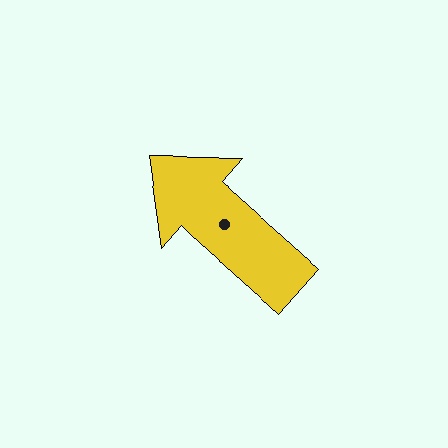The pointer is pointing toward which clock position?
Roughly 10 o'clock.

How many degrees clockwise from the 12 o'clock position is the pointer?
Approximately 312 degrees.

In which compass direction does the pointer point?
Northwest.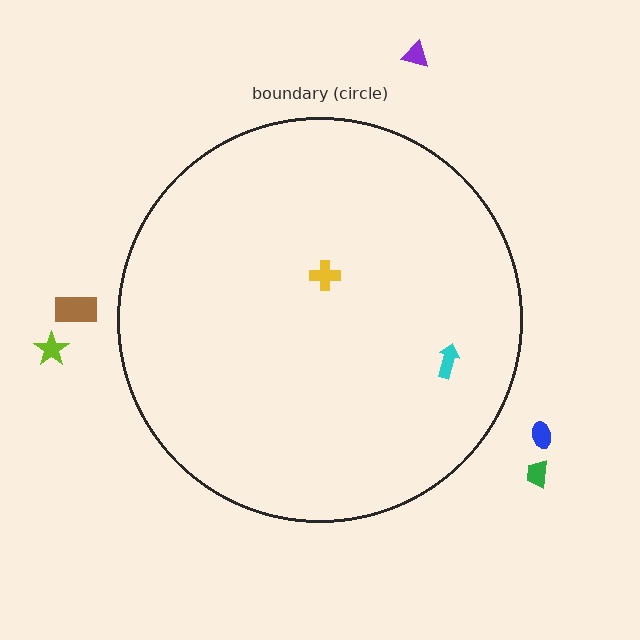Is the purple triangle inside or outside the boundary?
Outside.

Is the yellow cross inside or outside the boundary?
Inside.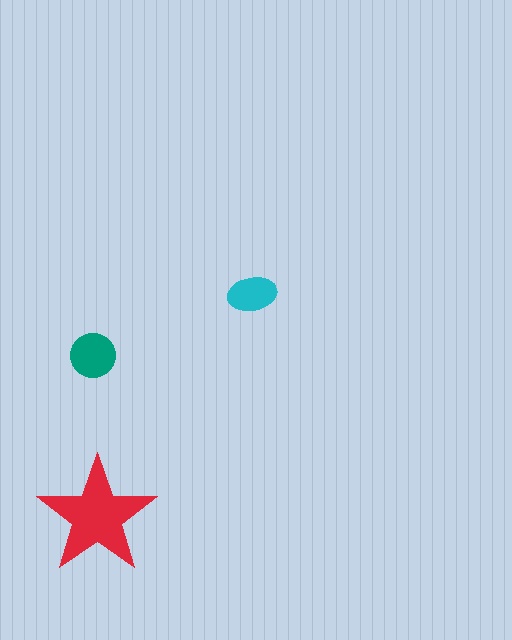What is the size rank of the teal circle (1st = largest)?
2nd.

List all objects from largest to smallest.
The red star, the teal circle, the cyan ellipse.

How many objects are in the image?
There are 3 objects in the image.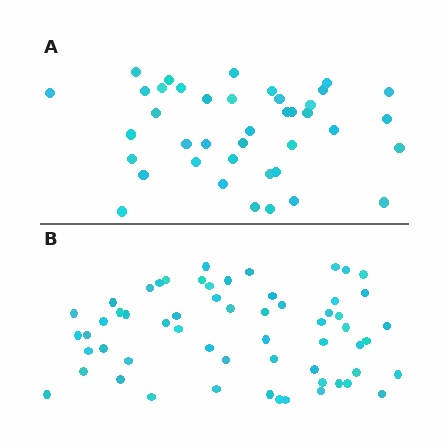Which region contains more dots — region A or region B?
Region B (the bottom region) has more dots.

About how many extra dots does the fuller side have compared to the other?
Region B has approximately 20 more dots than region A.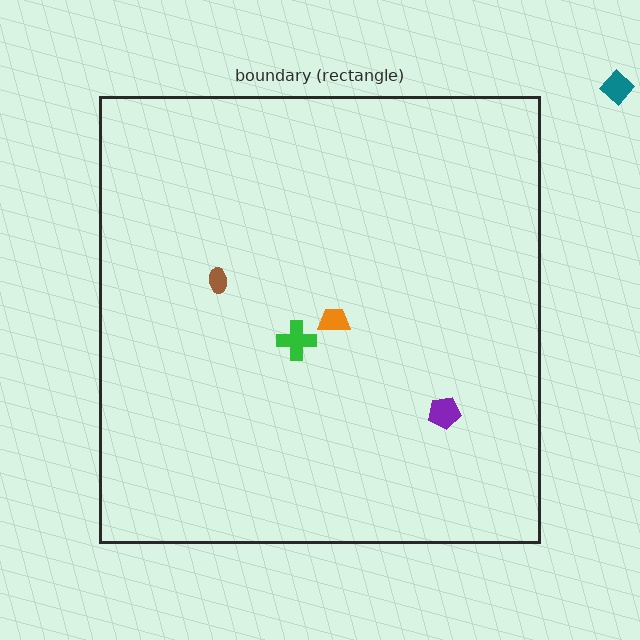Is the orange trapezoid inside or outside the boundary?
Inside.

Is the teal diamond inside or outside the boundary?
Outside.